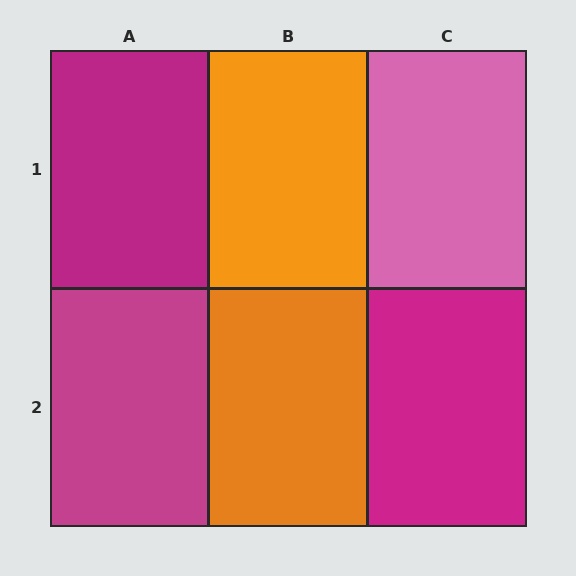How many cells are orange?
2 cells are orange.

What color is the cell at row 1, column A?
Magenta.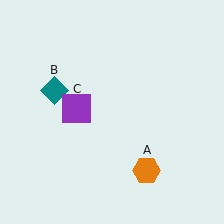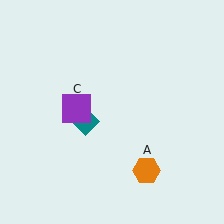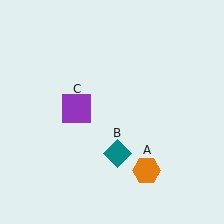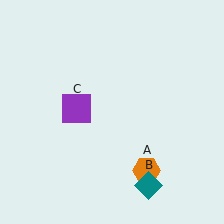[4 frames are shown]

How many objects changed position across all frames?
1 object changed position: teal diamond (object B).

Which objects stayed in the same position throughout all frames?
Orange hexagon (object A) and purple square (object C) remained stationary.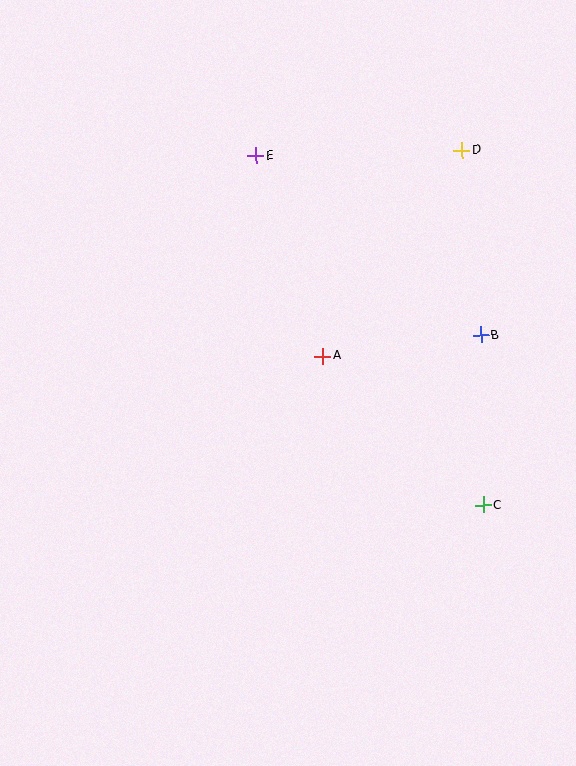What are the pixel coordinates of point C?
Point C is at (484, 505).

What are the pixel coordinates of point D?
Point D is at (462, 151).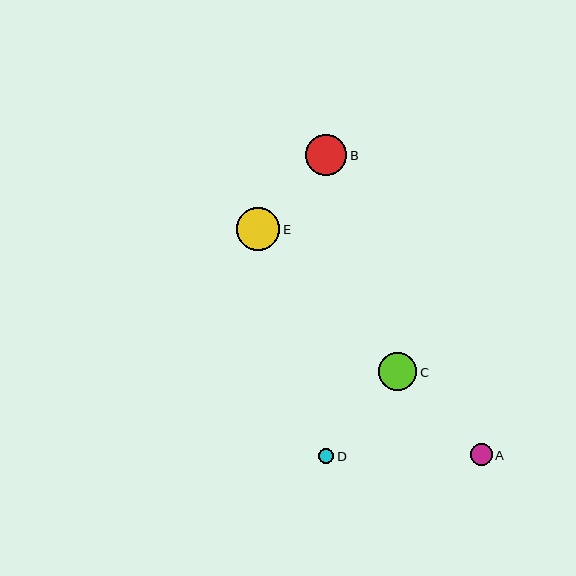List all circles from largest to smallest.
From largest to smallest: E, B, C, A, D.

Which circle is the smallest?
Circle D is the smallest with a size of approximately 15 pixels.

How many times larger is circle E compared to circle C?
Circle E is approximately 1.1 times the size of circle C.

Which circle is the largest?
Circle E is the largest with a size of approximately 43 pixels.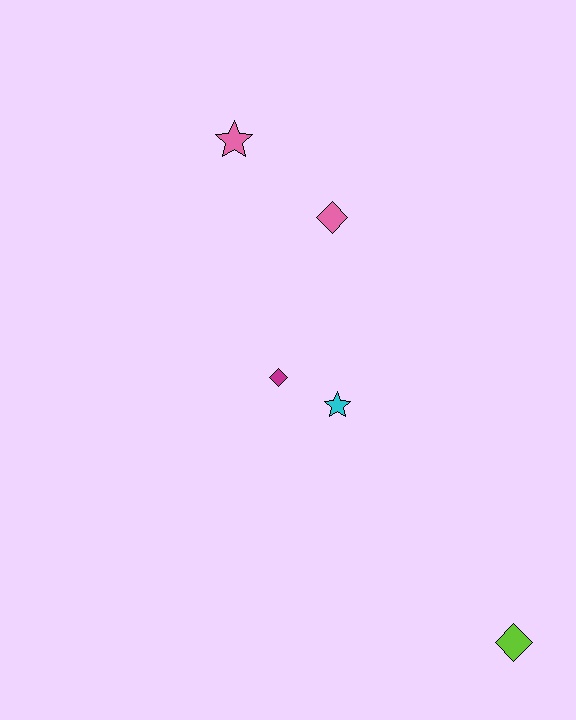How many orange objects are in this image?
There are no orange objects.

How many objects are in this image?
There are 5 objects.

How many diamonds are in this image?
There are 3 diamonds.